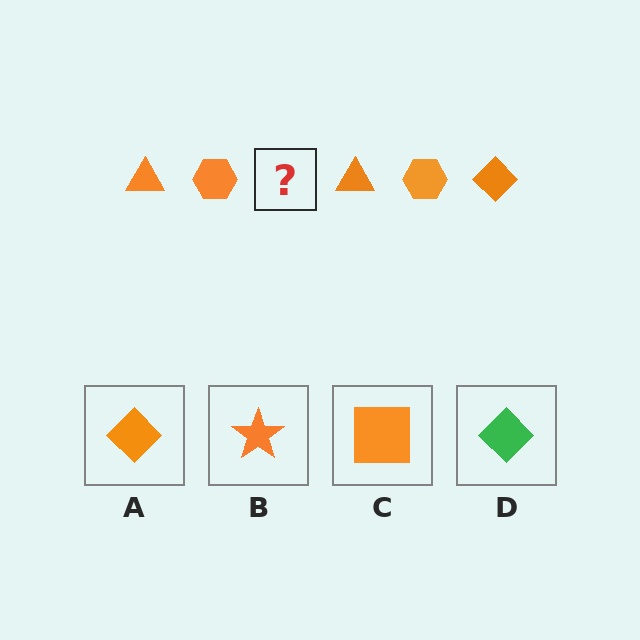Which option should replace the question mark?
Option A.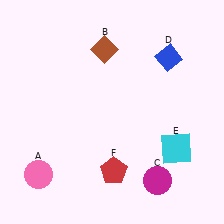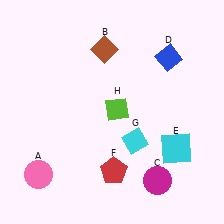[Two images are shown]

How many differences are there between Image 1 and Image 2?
There are 2 differences between the two images.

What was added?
A cyan diamond (G), a lime diamond (H) were added in Image 2.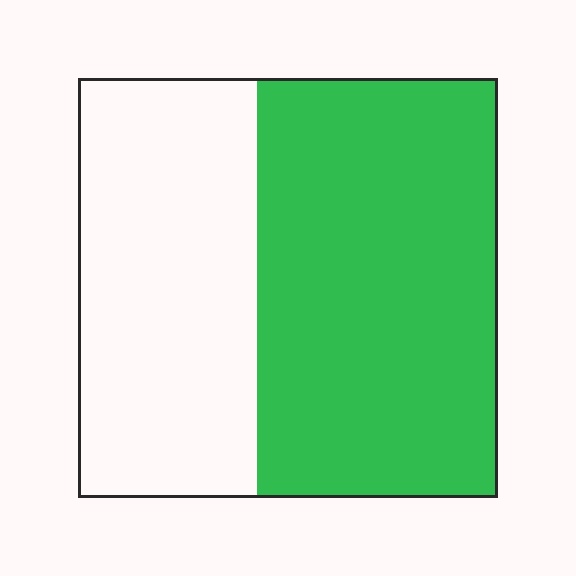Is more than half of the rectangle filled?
Yes.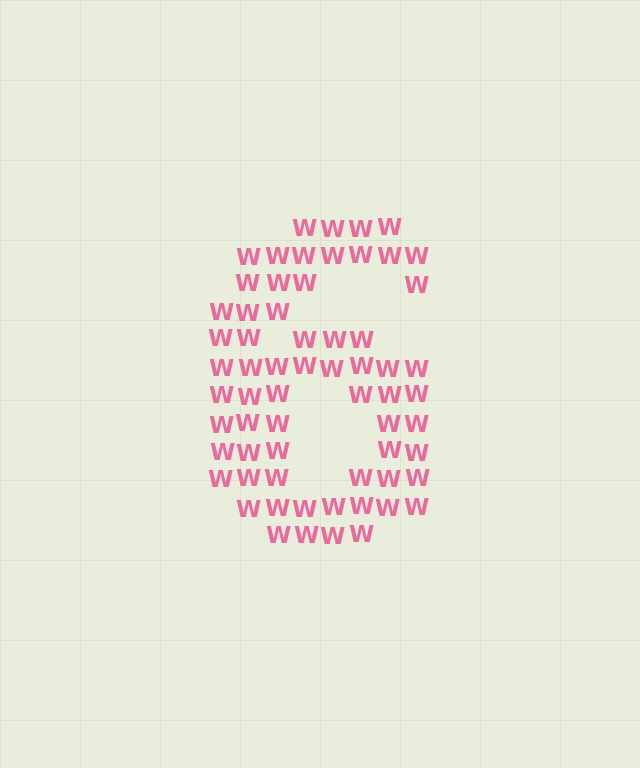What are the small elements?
The small elements are letter W's.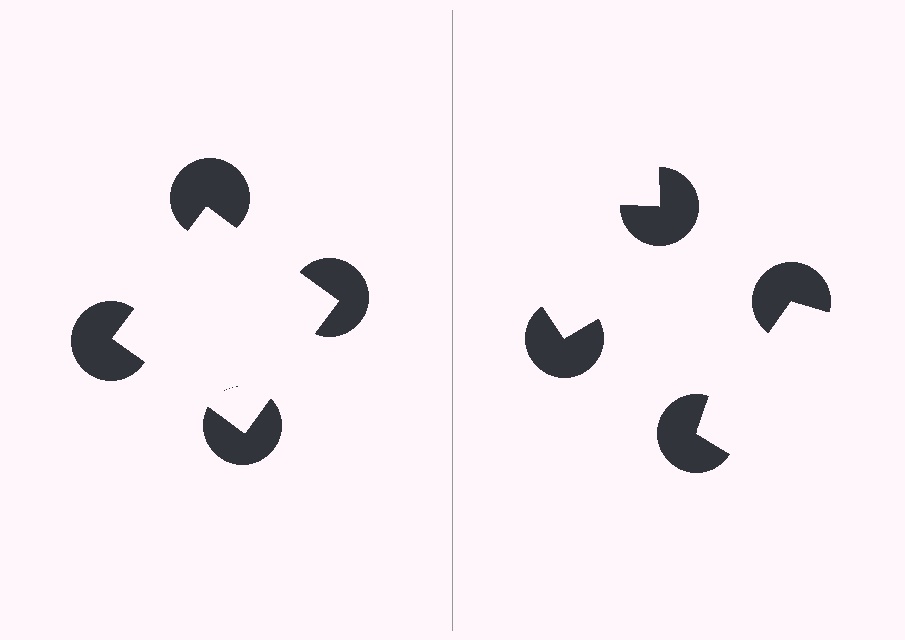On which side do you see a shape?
An illusory square appears on the left side. On the right side the wedge cuts are rotated, so no coherent shape forms.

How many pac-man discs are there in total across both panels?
8 — 4 on each side.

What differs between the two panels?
The pac-man discs are positioned identically on both sides; only the wedge orientations differ. On the left they align to a square; on the right they are misaligned.